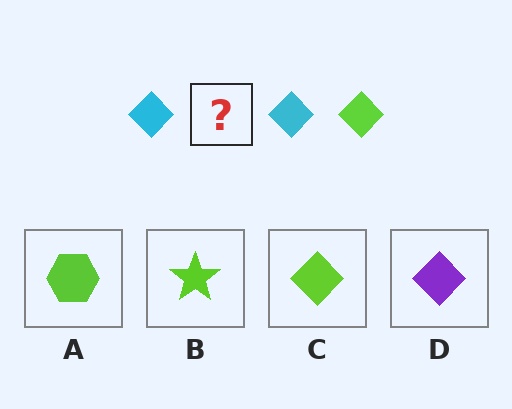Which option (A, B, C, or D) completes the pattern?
C.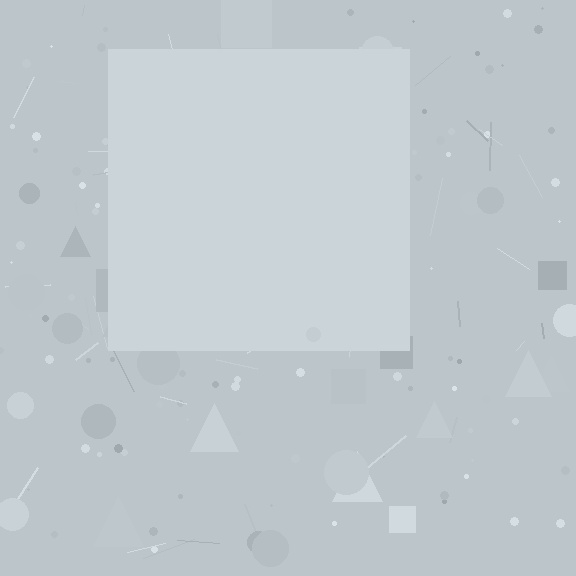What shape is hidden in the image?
A square is hidden in the image.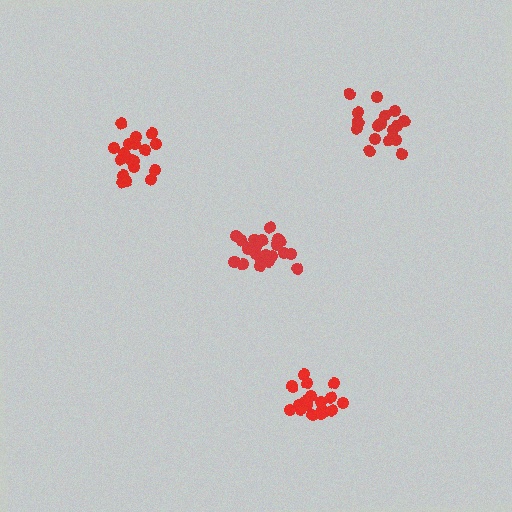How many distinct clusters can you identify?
There are 4 distinct clusters.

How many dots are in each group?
Group 1: 21 dots, Group 2: 17 dots, Group 3: 19 dots, Group 4: 19 dots (76 total).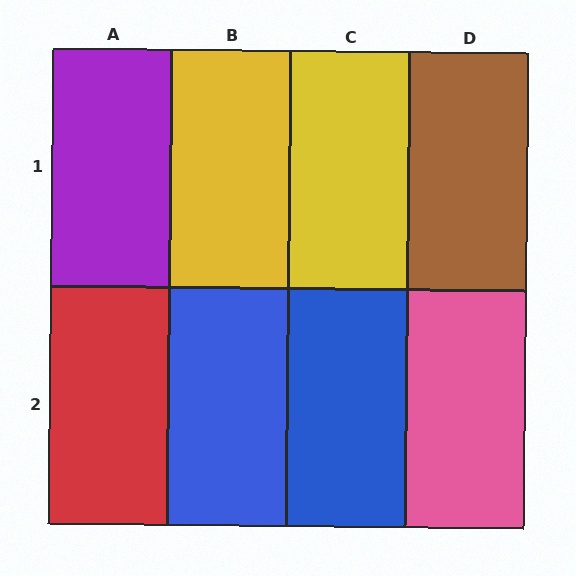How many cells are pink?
1 cell is pink.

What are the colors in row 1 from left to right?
Purple, yellow, yellow, brown.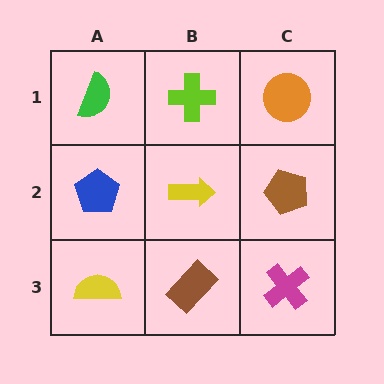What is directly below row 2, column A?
A yellow semicircle.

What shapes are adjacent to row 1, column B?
A yellow arrow (row 2, column B), a green semicircle (row 1, column A), an orange circle (row 1, column C).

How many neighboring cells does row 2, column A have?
3.